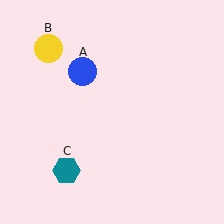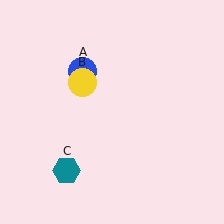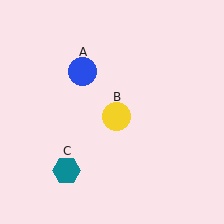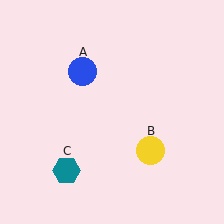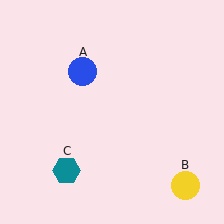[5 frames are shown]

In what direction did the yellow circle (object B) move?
The yellow circle (object B) moved down and to the right.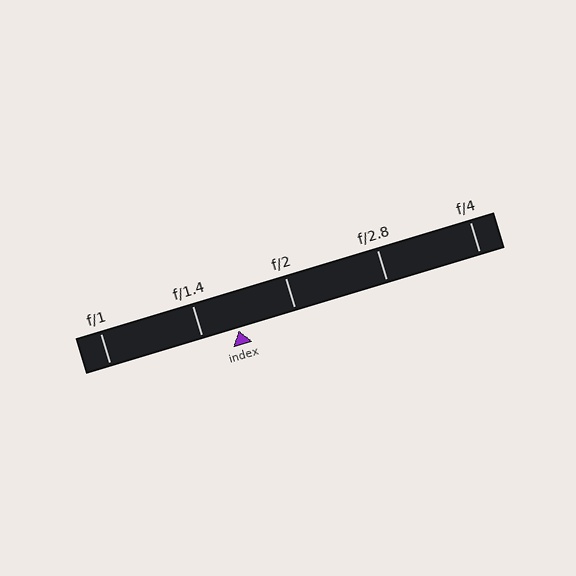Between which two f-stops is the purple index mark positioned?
The index mark is between f/1.4 and f/2.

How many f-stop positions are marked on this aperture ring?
There are 5 f-stop positions marked.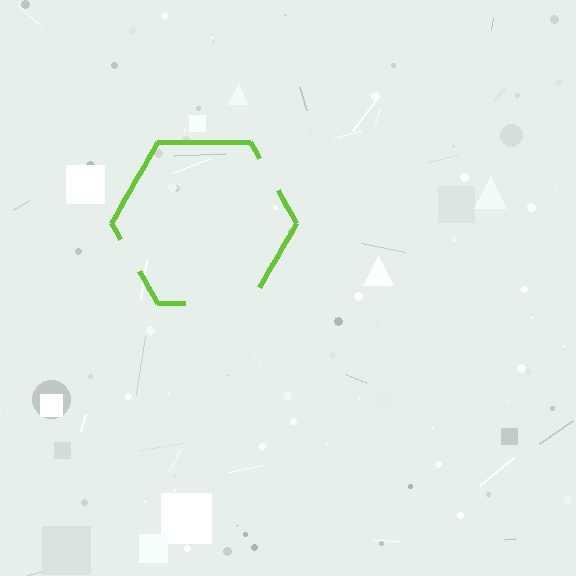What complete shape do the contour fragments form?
The contour fragments form a hexagon.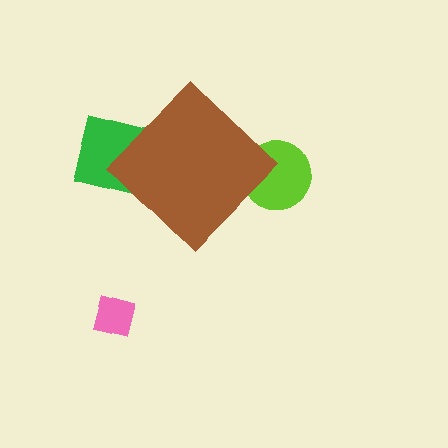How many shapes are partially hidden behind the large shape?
2 shapes are partially hidden.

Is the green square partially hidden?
Yes, the green square is partially hidden behind the brown diamond.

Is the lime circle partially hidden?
Yes, the lime circle is partially hidden behind the brown diamond.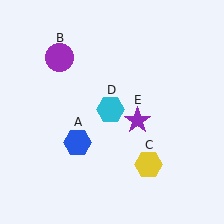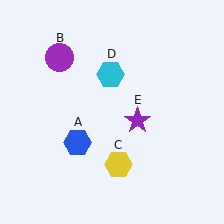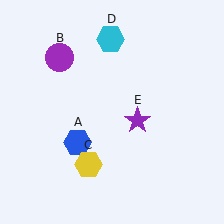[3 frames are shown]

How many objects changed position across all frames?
2 objects changed position: yellow hexagon (object C), cyan hexagon (object D).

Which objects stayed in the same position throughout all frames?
Blue hexagon (object A) and purple circle (object B) and purple star (object E) remained stationary.